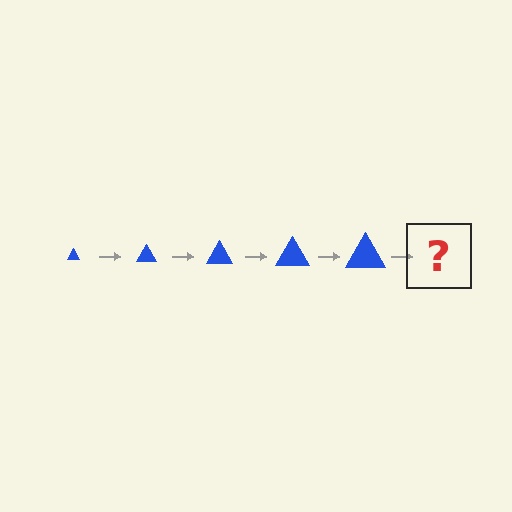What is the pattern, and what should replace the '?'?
The pattern is that the triangle gets progressively larger each step. The '?' should be a blue triangle, larger than the previous one.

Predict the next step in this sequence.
The next step is a blue triangle, larger than the previous one.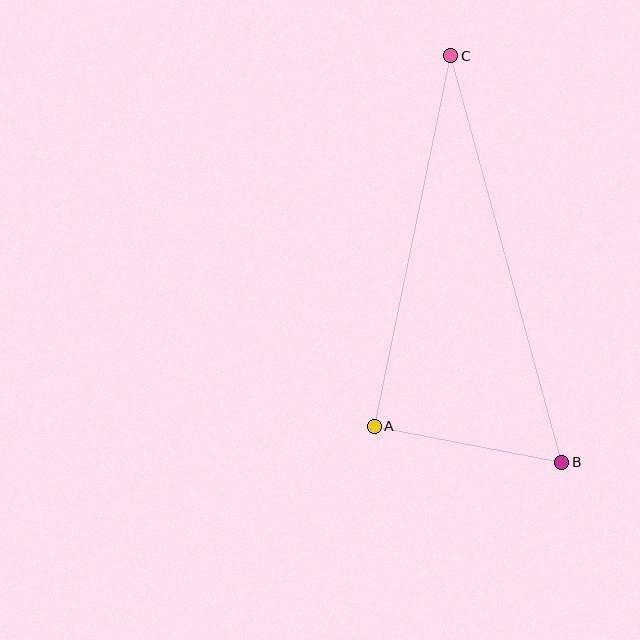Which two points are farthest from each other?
Points B and C are farthest from each other.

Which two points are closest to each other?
Points A and B are closest to each other.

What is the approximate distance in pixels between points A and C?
The distance between A and C is approximately 379 pixels.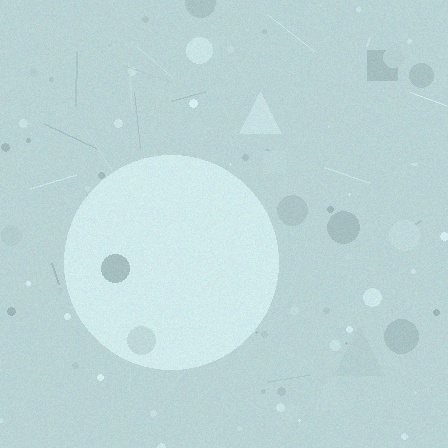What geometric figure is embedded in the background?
A circle is embedded in the background.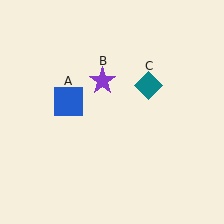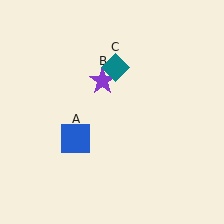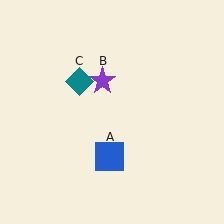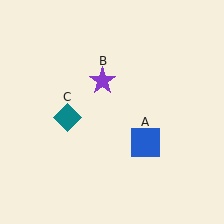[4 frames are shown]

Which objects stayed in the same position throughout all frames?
Purple star (object B) remained stationary.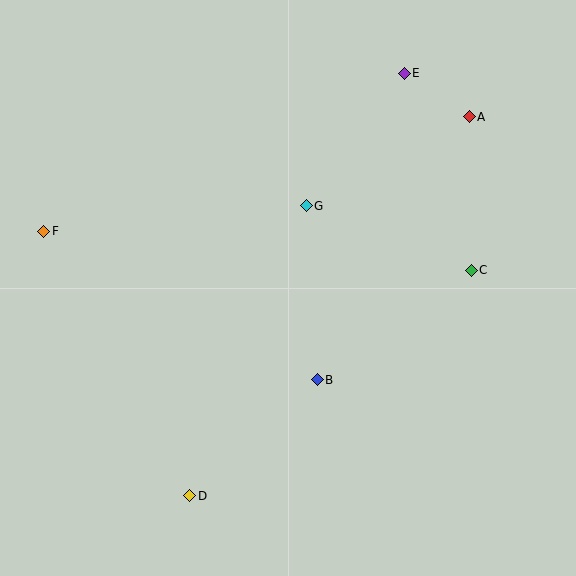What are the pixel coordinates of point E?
Point E is at (404, 73).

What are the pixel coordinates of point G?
Point G is at (306, 206).